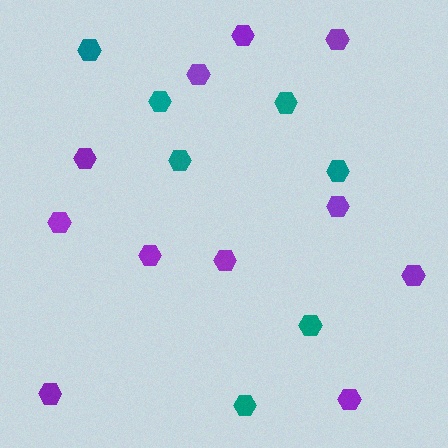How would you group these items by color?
There are 2 groups: one group of teal hexagons (7) and one group of purple hexagons (11).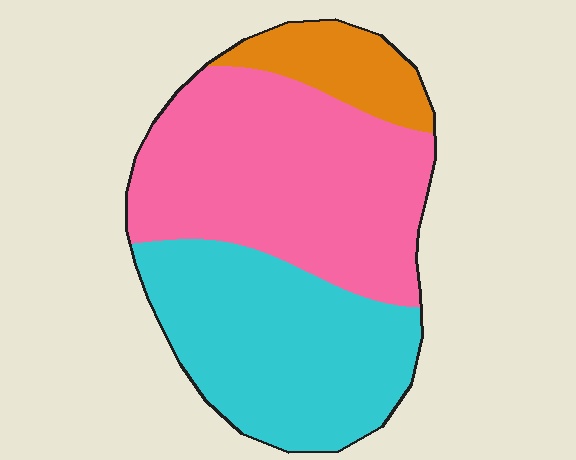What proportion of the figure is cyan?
Cyan takes up between a third and a half of the figure.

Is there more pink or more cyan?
Pink.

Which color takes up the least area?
Orange, at roughly 10%.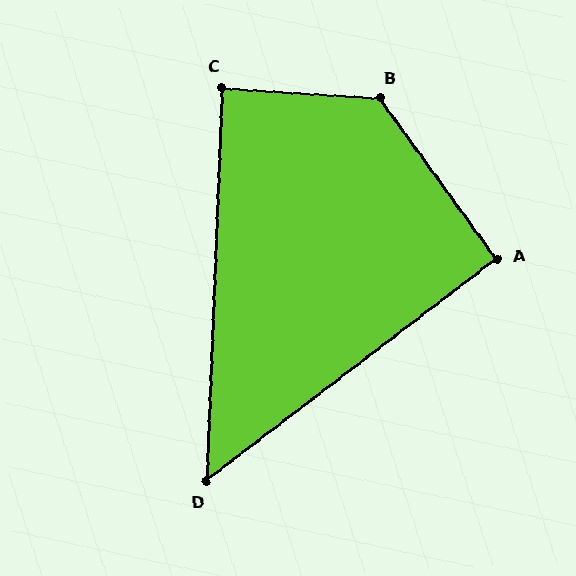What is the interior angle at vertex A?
Approximately 91 degrees (approximately right).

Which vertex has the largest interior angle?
B, at approximately 130 degrees.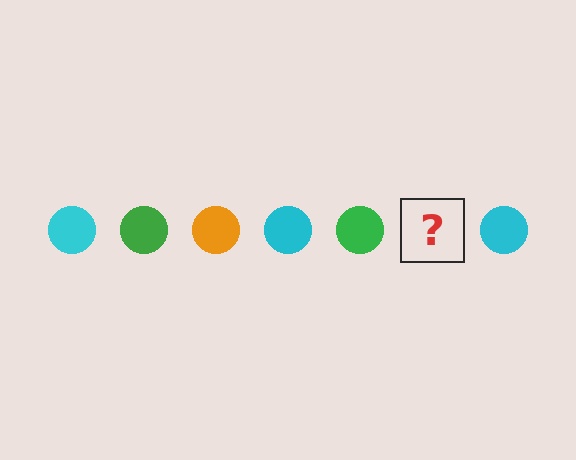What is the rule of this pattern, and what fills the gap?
The rule is that the pattern cycles through cyan, green, orange circles. The gap should be filled with an orange circle.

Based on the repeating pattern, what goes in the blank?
The blank should be an orange circle.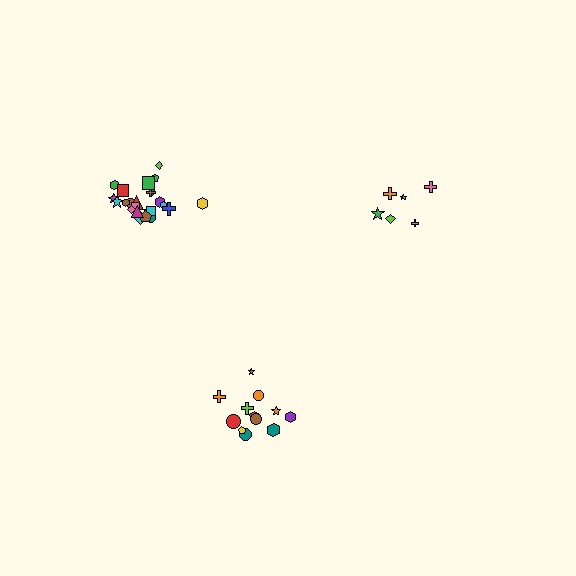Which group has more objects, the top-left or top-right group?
The top-left group.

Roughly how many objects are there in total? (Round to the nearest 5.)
Roughly 45 objects in total.